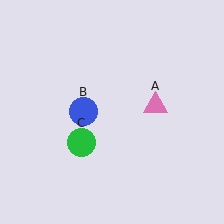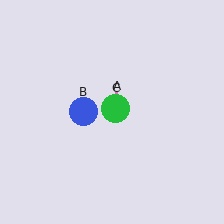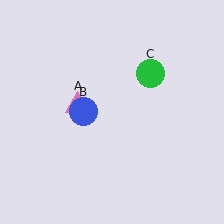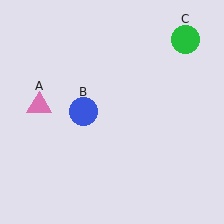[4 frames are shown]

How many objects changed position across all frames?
2 objects changed position: pink triangle (object A), green circle (object C).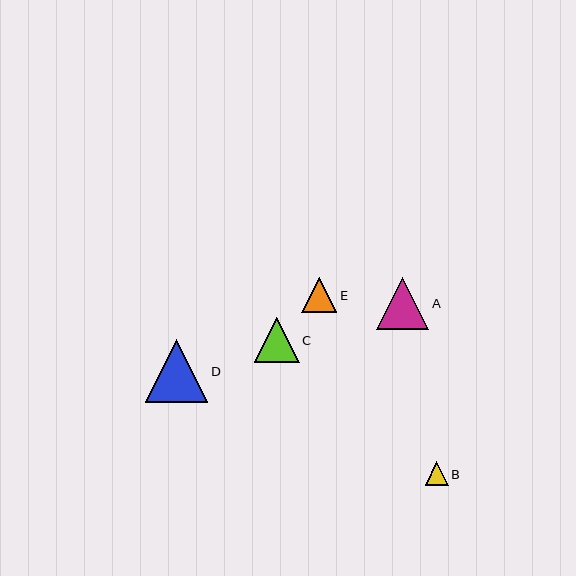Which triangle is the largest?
Triangle D is the largest with a size of approximately 63 pixels.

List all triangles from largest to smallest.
From largest to smallest: D, A, C, E, B.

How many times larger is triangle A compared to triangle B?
Triangle A is approximately 2.2 times the size of triangle B.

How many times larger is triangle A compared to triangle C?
Triangle A is approximately 1.2 times the size of triangle C.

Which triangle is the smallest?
Triangle B is the smallest with a size of approximately 23 pixels.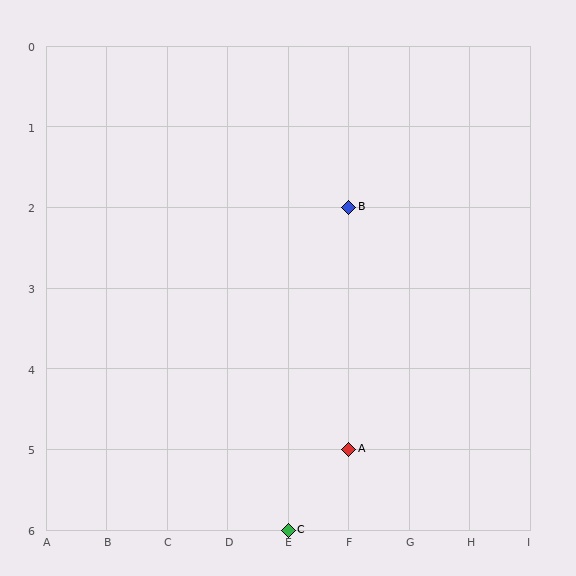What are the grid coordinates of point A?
Point A is at grid coordinates (F, 5).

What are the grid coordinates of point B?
Point B is at grid coordinates (F, 2).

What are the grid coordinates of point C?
Point C is at grid coordinates (E, 6).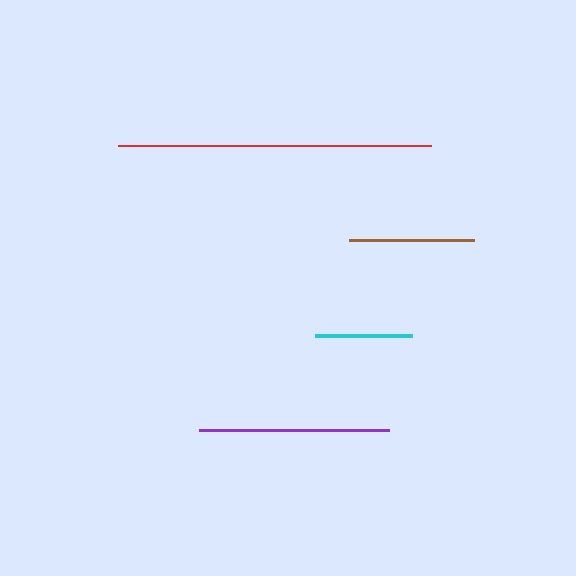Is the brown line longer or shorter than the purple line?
The purple line is longer than the brown line.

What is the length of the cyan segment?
The cyan segment is approximately 97 pixels long.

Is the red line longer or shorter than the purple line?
The red line is longer than the purple line.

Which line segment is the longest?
The red line is the longest at approximately 313 pixels.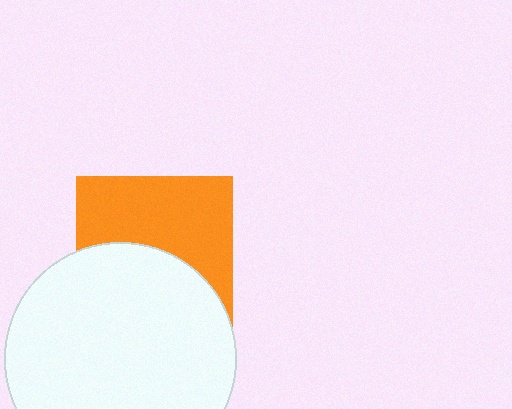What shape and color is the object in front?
The object in front is a white circle.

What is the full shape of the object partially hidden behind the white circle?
The partially hidden object is an orange square.